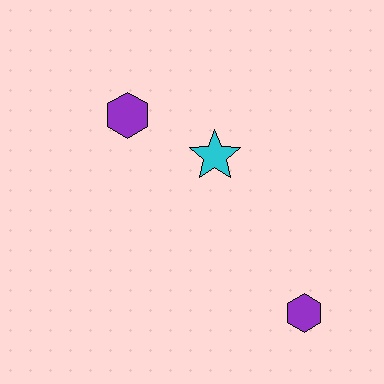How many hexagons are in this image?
There are 2 hexagons.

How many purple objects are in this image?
There are 2 purple objects.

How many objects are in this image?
There are 3 objects.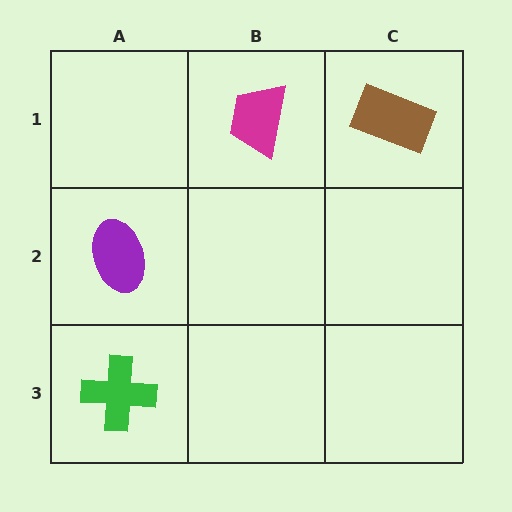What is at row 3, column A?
A green cross.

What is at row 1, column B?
A magenta trapezoid.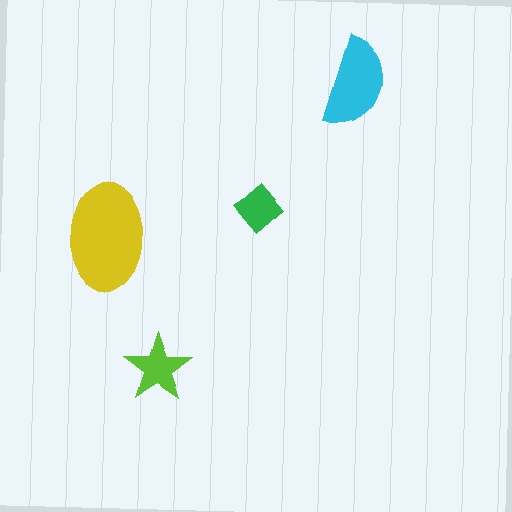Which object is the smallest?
The green diamond.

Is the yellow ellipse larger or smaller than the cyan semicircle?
Larger.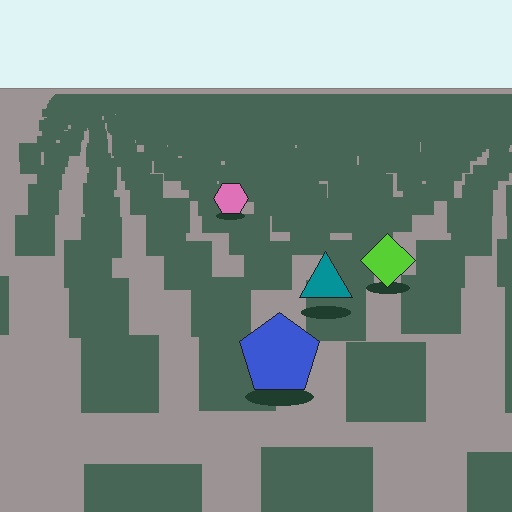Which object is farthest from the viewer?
The pink hexagon is farthest from the viewer. It appears smaller and the ground texture around it is denser.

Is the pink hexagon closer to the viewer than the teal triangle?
No. The teal triangle is closer — you can tell from the texture gradient: the ground texture is coarser near it.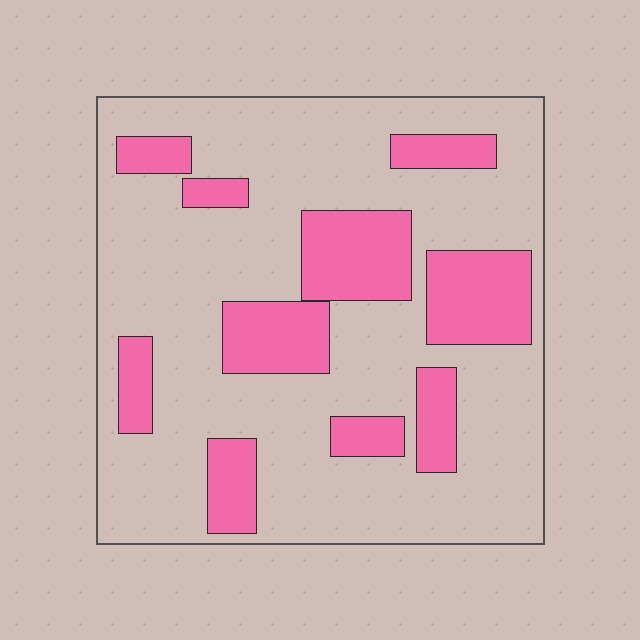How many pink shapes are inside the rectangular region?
10.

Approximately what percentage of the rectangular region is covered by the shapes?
Approximately 25%.